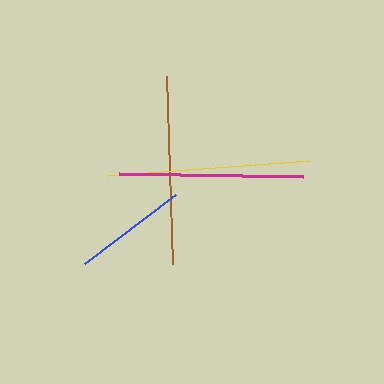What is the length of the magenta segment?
The magenta segment is approximately 185 pixels long.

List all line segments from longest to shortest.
From longest to shortest: yellow, brown, magenta, blue.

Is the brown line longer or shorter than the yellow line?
The yellow line is longer than the brown line.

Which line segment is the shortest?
The blue line is the shortest at approximately 114 pixels.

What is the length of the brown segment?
The brown segment is approximately 189 pixels long.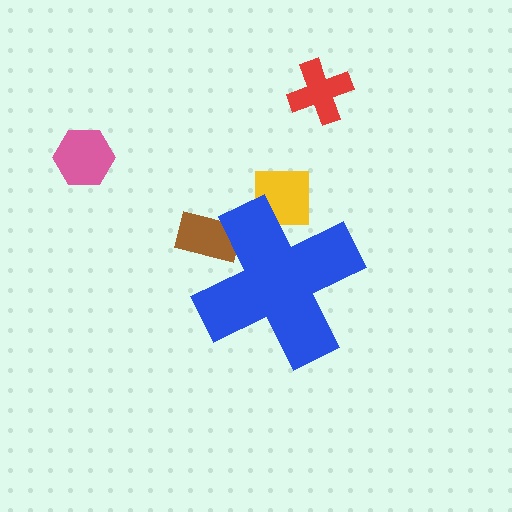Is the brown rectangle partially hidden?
Yes, the brown rectangle is partially hidden behind the blue cross.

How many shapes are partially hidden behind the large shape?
2 shapes are partially hidden.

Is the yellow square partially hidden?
Yes, the yellow square is partially hidden behind the blue cross.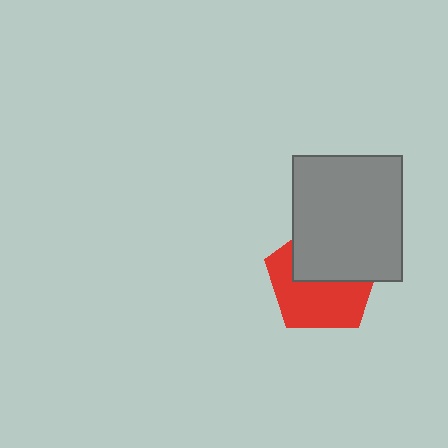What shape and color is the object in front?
The object in front is a gray rectangle.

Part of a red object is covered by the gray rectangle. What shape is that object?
It is a pentagon.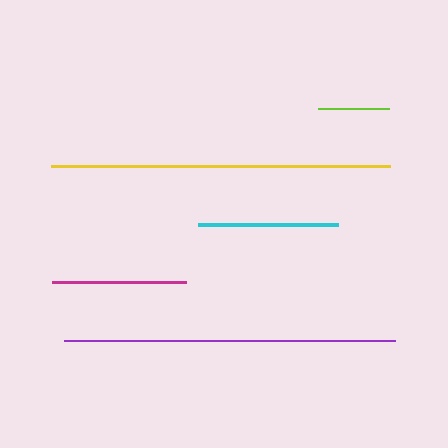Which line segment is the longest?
The yellow line is the longest at approximately 340 pixels.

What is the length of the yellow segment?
The yellow segment is approximately 340 pixels long.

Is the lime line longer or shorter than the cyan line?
The cyan line is longer than the lime line.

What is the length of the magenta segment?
The magenta segment is approximately 134 pixels long.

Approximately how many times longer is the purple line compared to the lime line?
The purple line is approximately 4.6 times the length of the lime line.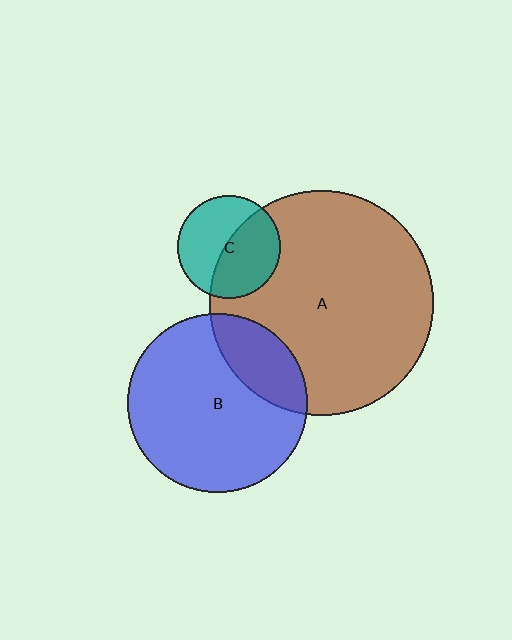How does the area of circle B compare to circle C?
Approximately 3.0 times.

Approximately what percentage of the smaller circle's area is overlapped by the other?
Approximately 50%.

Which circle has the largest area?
Circle A (brown).